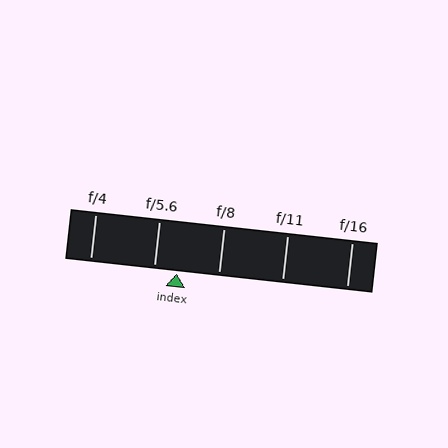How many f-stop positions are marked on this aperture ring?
There are 5 f-stop positions marked.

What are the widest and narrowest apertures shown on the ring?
The widest aperture shown is f/4 and the narrowest is f/16.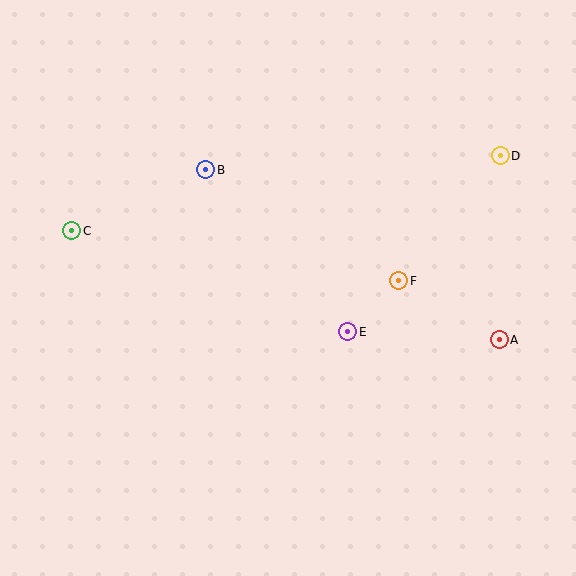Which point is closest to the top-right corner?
Point D is closest to the top-right corner.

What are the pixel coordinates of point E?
Point E is at (348, 332).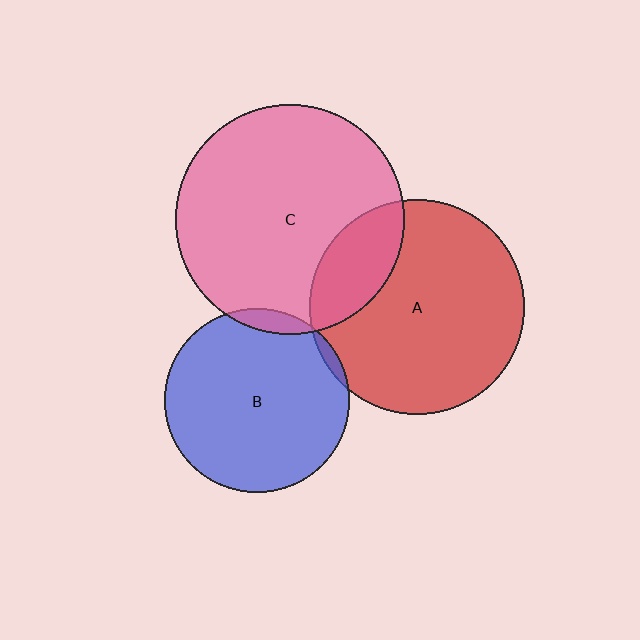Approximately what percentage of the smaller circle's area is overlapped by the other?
Approximately 5%.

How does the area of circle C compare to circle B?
Approximately 1.6 times.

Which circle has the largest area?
Circle C (pink).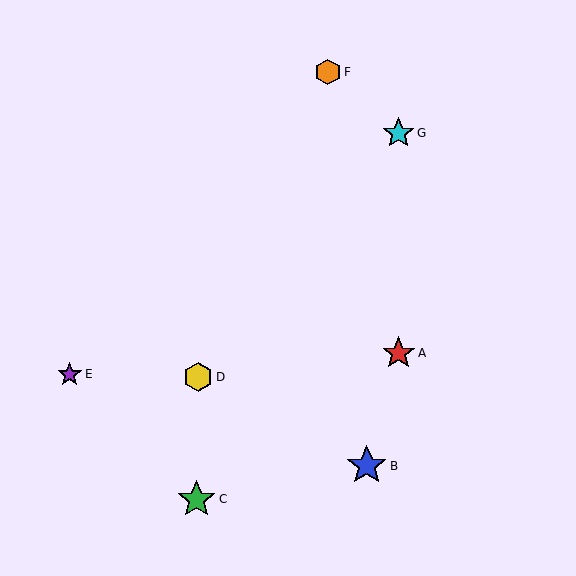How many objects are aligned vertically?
2 objects (A, G) are aligned vertically.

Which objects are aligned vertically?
Objects A, G are aligned vertically.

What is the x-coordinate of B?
Object B is at x≈367.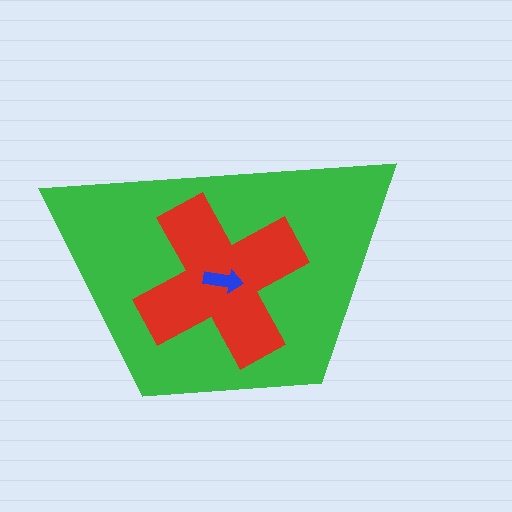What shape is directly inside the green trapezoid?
The red cross.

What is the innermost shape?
The blue arrow.